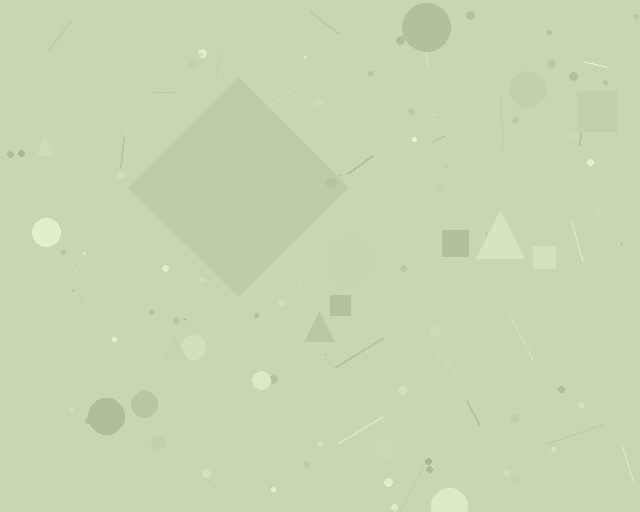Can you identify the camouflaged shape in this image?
The camouflaged shape is a diamond.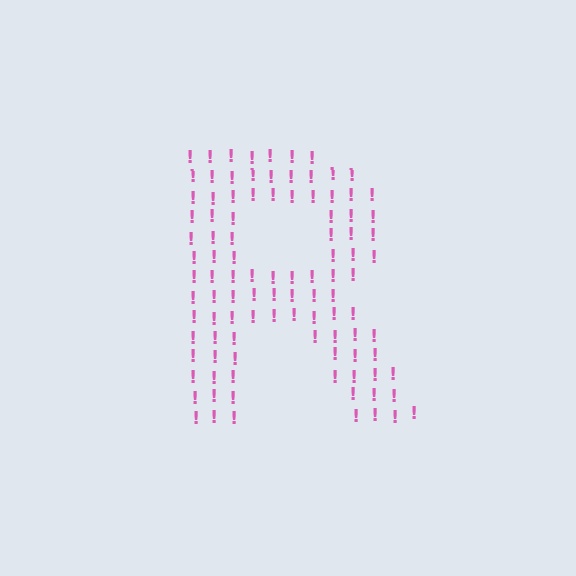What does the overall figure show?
The overall figure shows the letter R.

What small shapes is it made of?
It is made of small exclamation marks.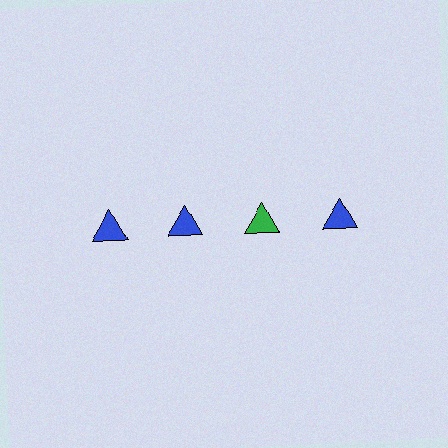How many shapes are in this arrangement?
There are 4 shapes arranged in a grid pattern.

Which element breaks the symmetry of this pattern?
The green triangle in the top row, center column breaks the symmetry. All other shapes are blue triangles.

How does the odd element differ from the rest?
It has a different color: green instead of blue.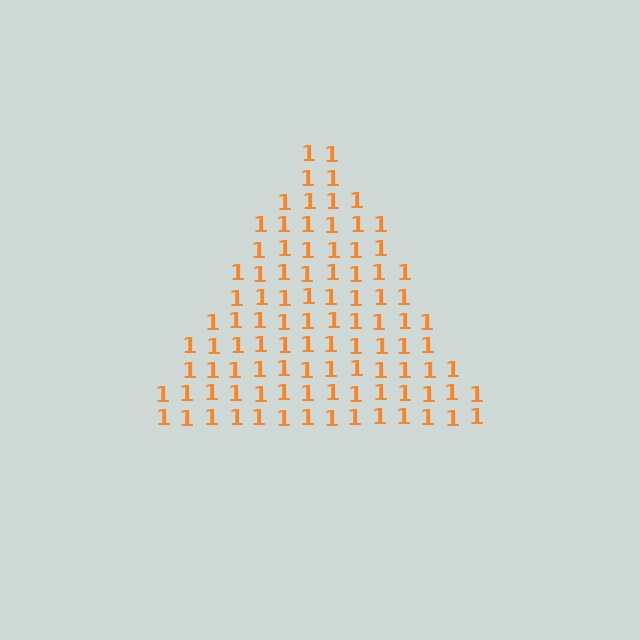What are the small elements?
The small elements are digit 1's.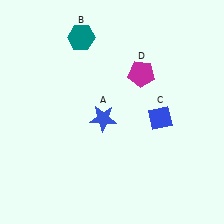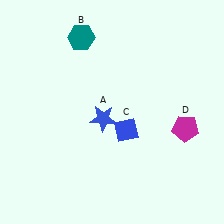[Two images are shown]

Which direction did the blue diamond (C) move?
The blue diamond (C) moved left.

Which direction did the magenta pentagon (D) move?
The magenta pentagon (D) moved down.